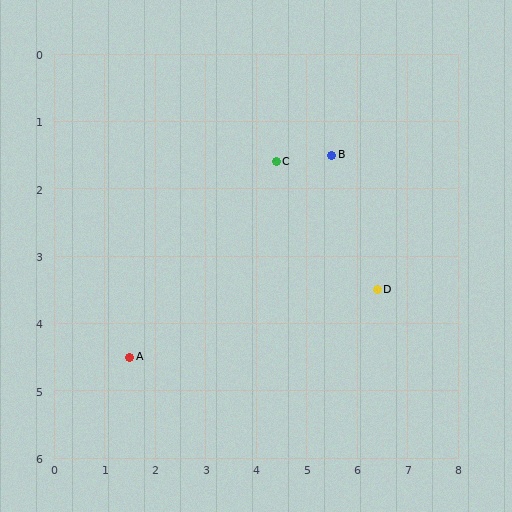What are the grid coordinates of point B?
Point B is at approximately (5.5, 1.5).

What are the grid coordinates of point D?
Point D is at approximately (6.4, 3.5).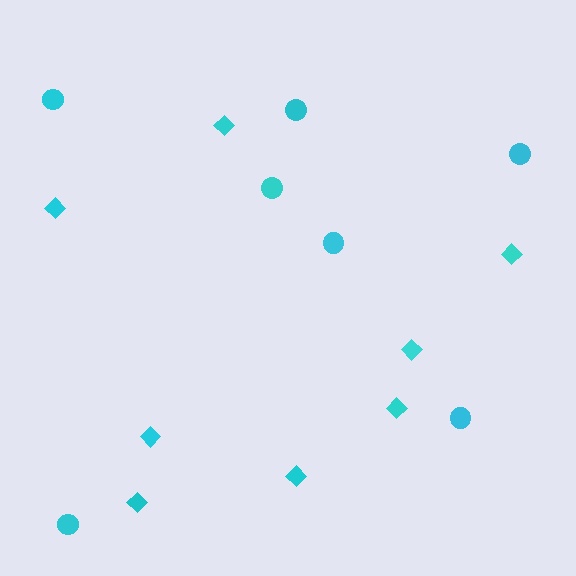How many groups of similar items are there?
There are 2 groups: one group of diamonds (8) and one group of circles (7).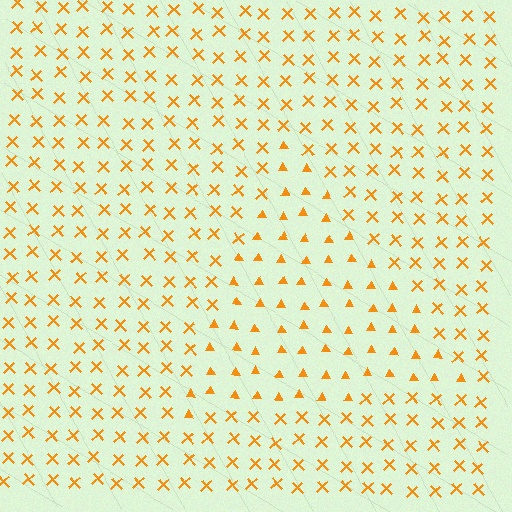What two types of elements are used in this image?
The image uses triangles inside the triangle region and X marks outside it.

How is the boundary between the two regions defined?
The boundary is defined by a change in element shape: triangles inside vs. X marks outside. All elements share the same color and spacing.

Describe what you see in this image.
The image is filled with small orange elements arranged in a uniform grid. A triangle-shaped region contains triangles, while the surrounding area contains X marks. The boundary is defined purely by the change in element shape.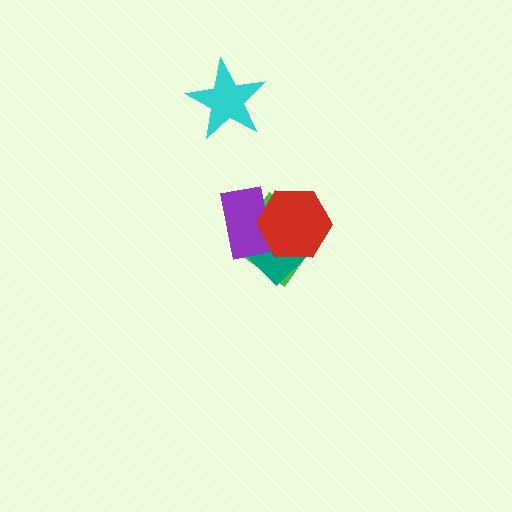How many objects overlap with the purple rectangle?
3 objects overlap with the purple rectangle.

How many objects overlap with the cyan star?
0 objects overlap with the cyan star.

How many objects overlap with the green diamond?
3 objects overlap with the green diamond.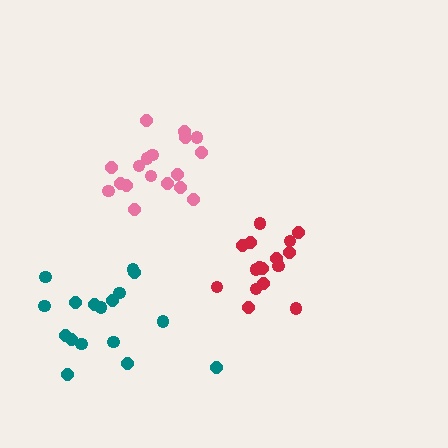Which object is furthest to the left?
The teal cluster is leftmost.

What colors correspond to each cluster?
The clusters are colored: pink, red, teal.